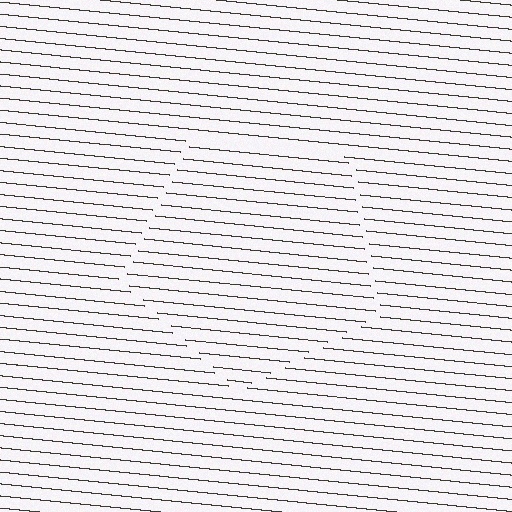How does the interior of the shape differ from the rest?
The interior of the shape contains the same grating, shifted by half a period — the contour is defined by the phase discontinuity where line-ends from the inner and outer gratings abut.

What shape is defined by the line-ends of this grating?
An illusory pentagon. The interior of the shape contains the same grating, shifted by half a period — the contour is defined by the phase discontinuity where line-ends from the inner and outer gratings abut.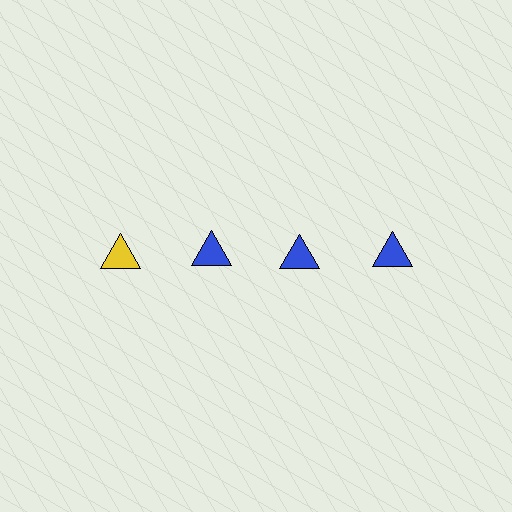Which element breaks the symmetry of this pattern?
The yellow triangle in the top row, leftmost column breaks the symmetry. All other shapes are blue triangles.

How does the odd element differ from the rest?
It has a different color: yellow instead of blue.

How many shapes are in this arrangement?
There are 4 shapes arranged in a grid pattern.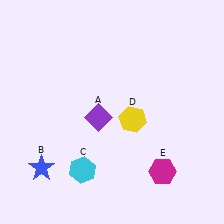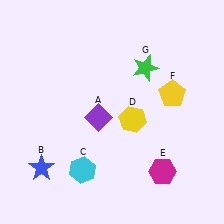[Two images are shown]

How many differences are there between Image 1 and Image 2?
There are 2 differences between the two images.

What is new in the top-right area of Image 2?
A yellow pentagon (F) was added in the top-right area of Image 2.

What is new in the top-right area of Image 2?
A green star (G) was added in the top-right area of Image 2.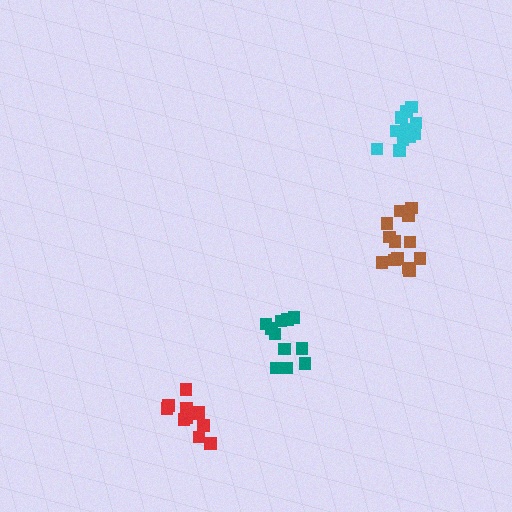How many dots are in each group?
Group 1: 14 dots, Group 2: 11 dots, Group 3: 13 dots, Group 4: 12 dots (50 total).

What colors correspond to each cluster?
The clusters are colored: cyan, teal, brown, red.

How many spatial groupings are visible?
There are 4 spatial groupings.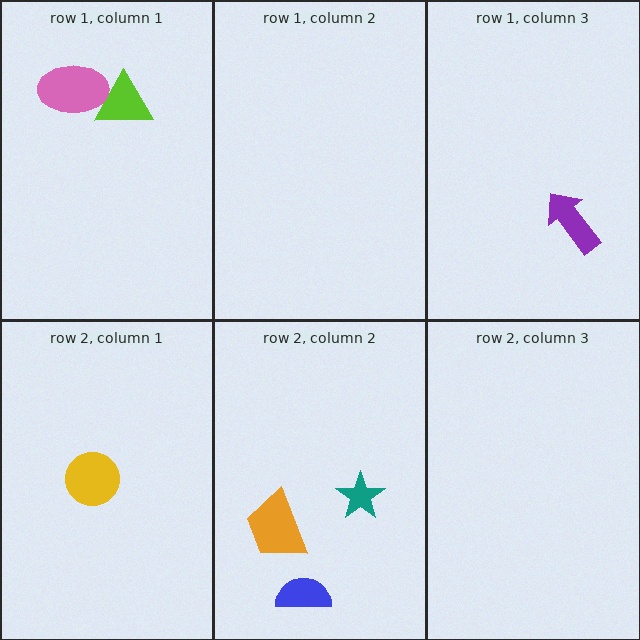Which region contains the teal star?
The row 2, column 2 region.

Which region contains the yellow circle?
The row 2, column 1 region.